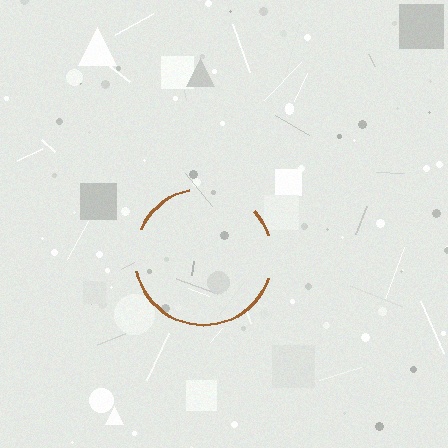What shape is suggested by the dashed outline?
The dashed outline suggests a circle.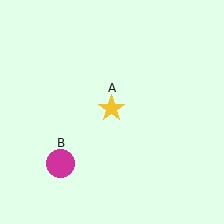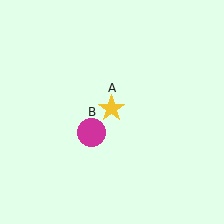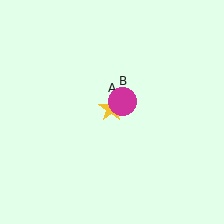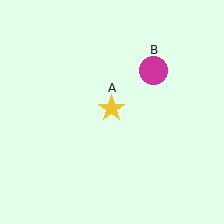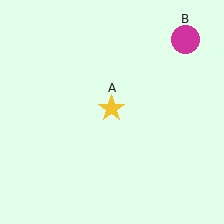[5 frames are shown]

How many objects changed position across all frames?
1 object changed position: magenta circle (object B).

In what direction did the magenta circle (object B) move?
The magenta circle (object B) moved up and to the right.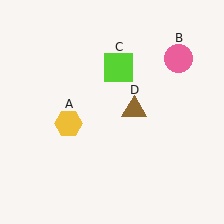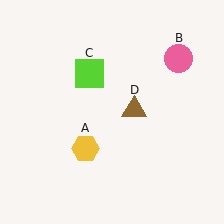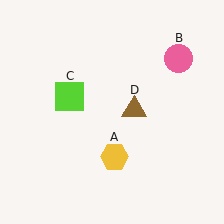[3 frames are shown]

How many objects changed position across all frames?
2 objects changed position: yellow hexagon (object A), lime square (object C).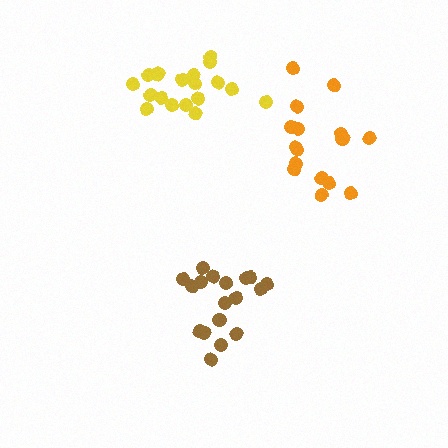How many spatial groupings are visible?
There are 3 spatial groupings.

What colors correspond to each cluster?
The clusters are colored: orange, brown, yellow.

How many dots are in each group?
Group 1: 16 dots, Group 2: 18 dots, Group 3: 19 dots (53 total).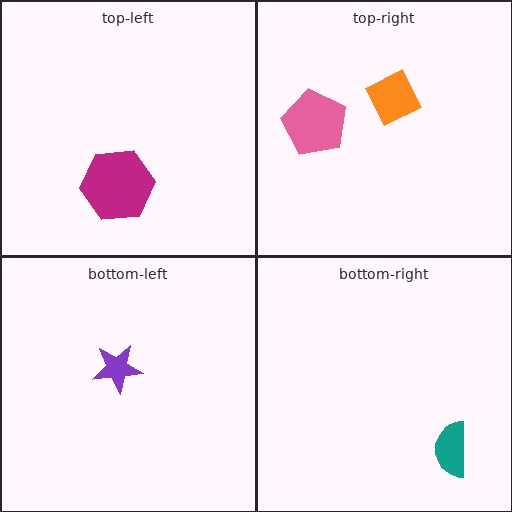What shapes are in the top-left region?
The magenta hexagon.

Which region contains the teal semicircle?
The bottom-right region.